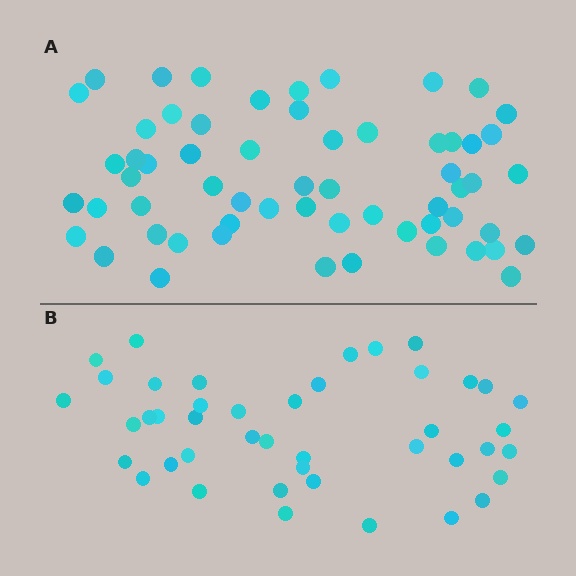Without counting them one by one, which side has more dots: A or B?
Region A (the top region) has more dots.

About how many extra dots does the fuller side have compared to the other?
Region A has approximately 15 more dots than region B.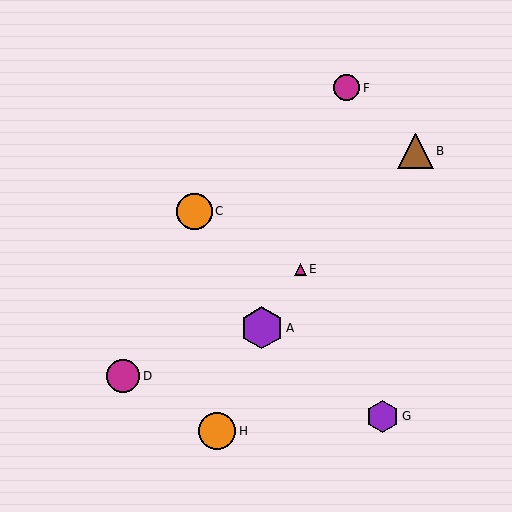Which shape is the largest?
The purple hexagon (labeled A) is the largest.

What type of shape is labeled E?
Shape E is a magenta triangle.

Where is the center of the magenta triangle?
The center of the magenta triangle is at (300, 269).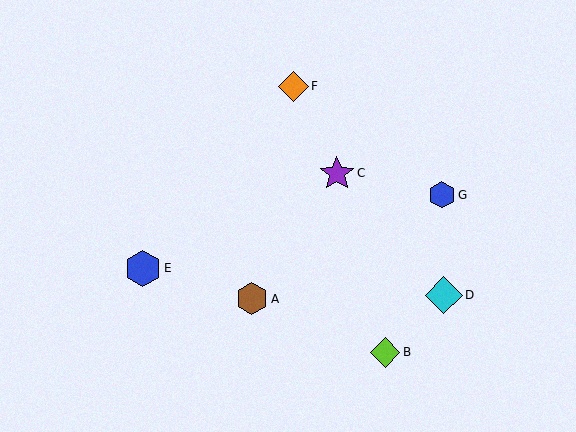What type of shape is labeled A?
Shape A is a brown hexagon.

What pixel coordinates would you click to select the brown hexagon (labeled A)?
Click at (252, 299) to select the brown hexagon A.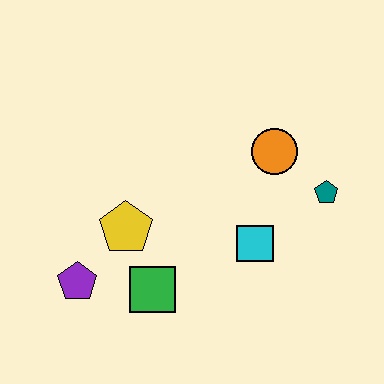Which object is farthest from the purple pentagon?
The teal pentagon is farthest from the purple pentagon.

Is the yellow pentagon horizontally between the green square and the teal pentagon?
No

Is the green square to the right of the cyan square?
No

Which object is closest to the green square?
The yellow pentagon is closest to the green square.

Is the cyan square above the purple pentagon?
Yes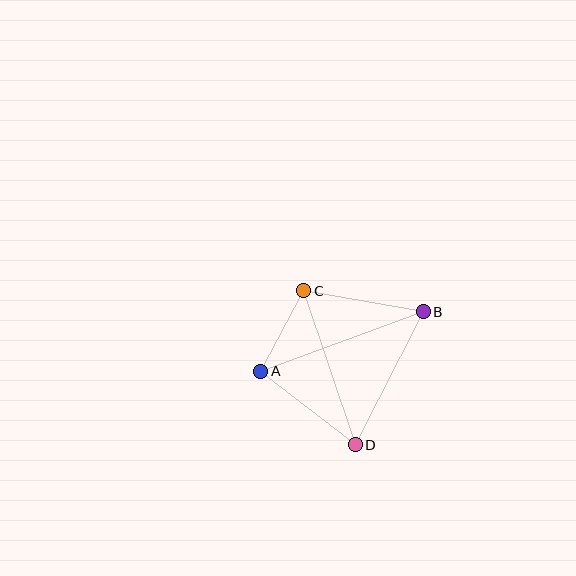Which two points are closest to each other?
Points A and C are closest to each other.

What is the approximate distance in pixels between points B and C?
The distance between B and C is approximately 121 pixels.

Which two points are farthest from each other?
Points A and B are farthest from each other.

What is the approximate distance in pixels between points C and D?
The distance between C and D is approximately 162 pixels.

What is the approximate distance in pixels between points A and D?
The distance between A and D is approximately 120 pixels.